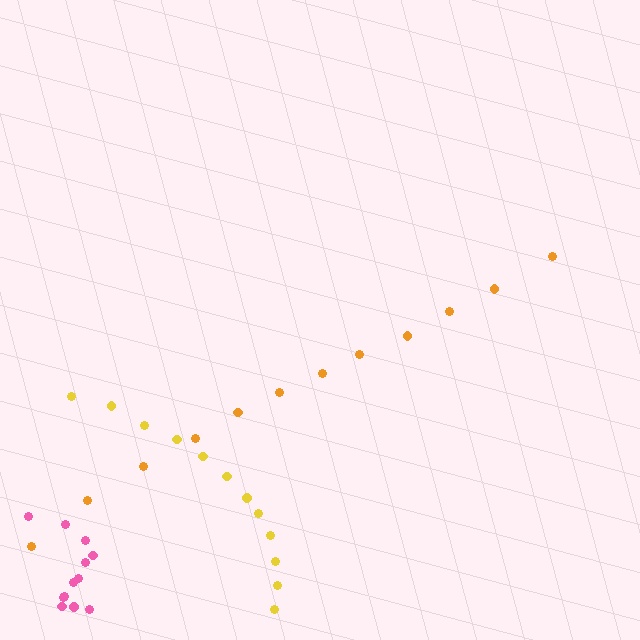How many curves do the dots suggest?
There are 3 distinct paths.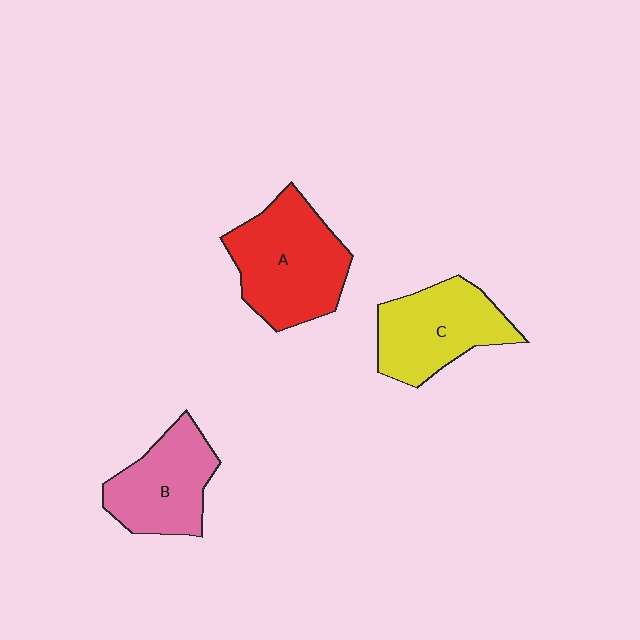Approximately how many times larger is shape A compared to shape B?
Approximately 1.3 times.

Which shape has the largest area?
Shape A (red).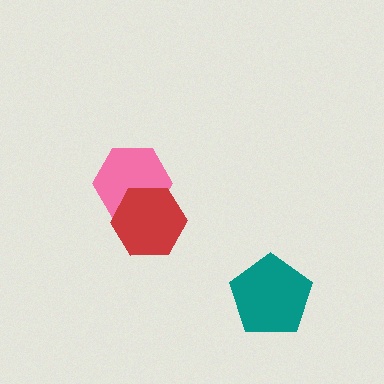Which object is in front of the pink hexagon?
The red hexagon is in front of the pink hexagon.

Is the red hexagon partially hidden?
No, no other shape covers it.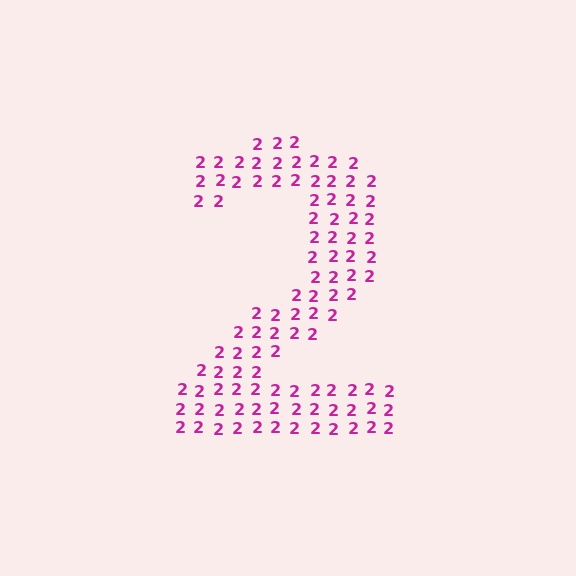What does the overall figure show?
The overall figure shows the digit 2.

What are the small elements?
The small elements are digit 2's.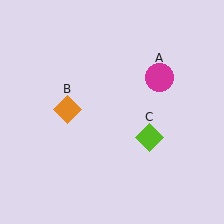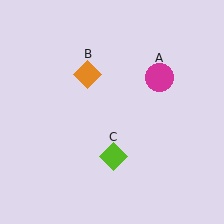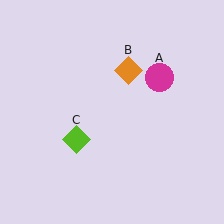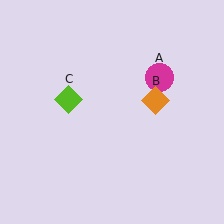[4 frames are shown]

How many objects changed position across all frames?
2 objects changed position: orange diamond (object B), lime diamond (object C).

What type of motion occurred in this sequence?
The orange diamond (object B), lime diamond (object C) rotated clockwise around the center of the scene.